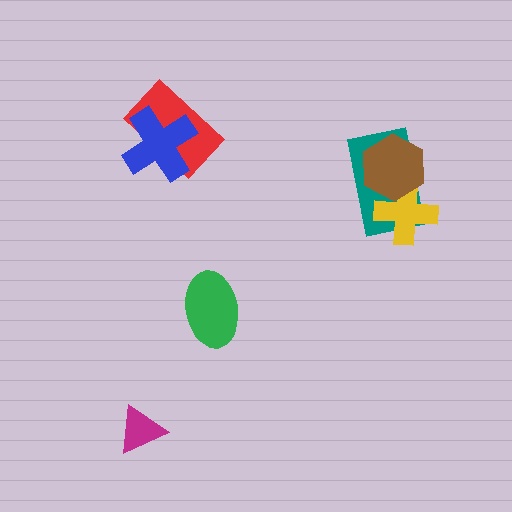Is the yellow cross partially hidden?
Yes, it is partially covered by another shape.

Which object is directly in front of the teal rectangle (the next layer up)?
The yellow cross is directly in front of the teal rectangle.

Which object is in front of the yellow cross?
The brown hexagon is in front of the yellow cross.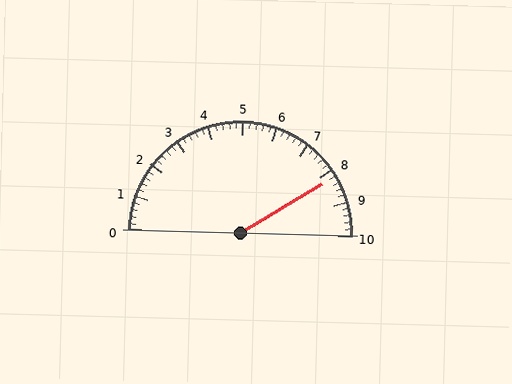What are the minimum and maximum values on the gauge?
The gauge ranges from 0 to 10.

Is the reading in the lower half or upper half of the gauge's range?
The reading is in the upper half of the range (0 to 10).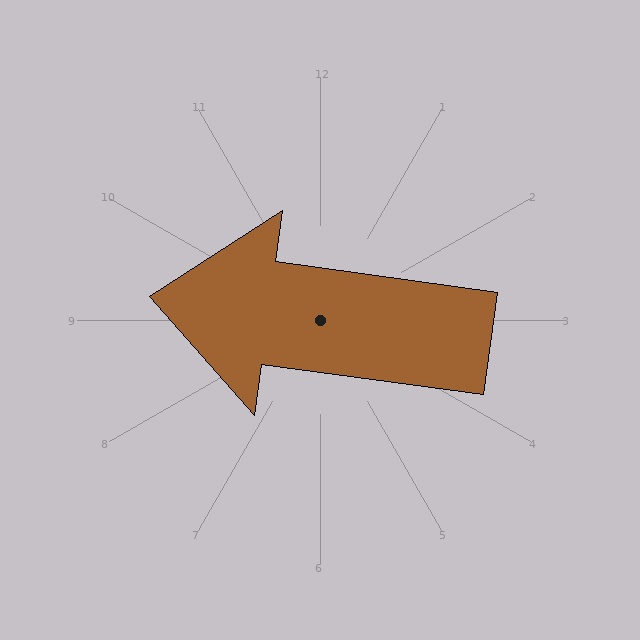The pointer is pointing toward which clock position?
Roughly 9 o'clock.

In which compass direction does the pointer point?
West.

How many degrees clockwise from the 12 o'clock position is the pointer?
Approximately 278 degrees.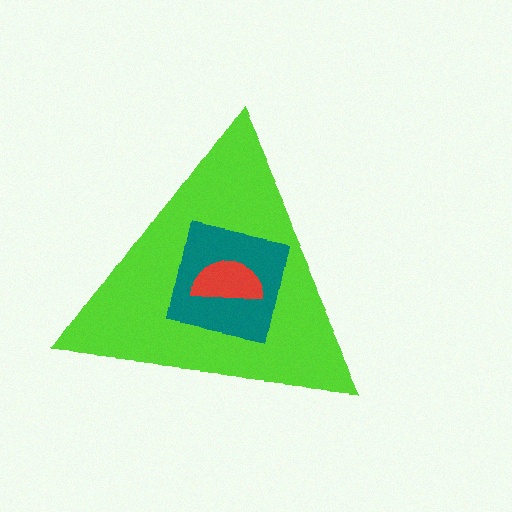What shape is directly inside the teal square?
The red semicircle.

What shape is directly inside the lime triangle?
The teal square.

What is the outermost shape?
The lime triangle.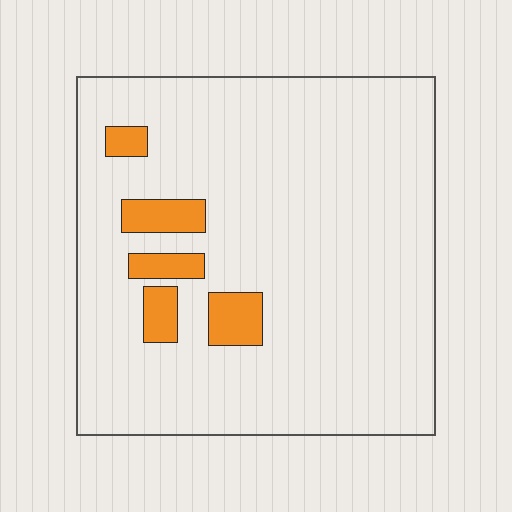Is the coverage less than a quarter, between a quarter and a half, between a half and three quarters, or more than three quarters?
Less than a quarter.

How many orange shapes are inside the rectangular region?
5.